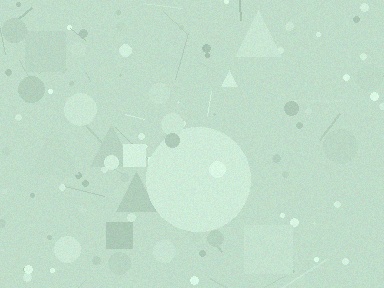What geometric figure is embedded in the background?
A circle is embedded in the background.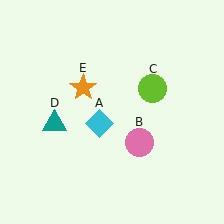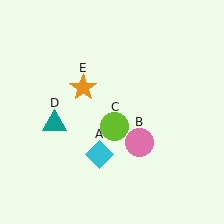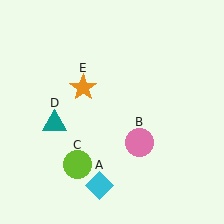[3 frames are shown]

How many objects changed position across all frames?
2 objects changed position: cyan diamond (object A), lime circle (object C).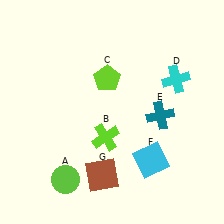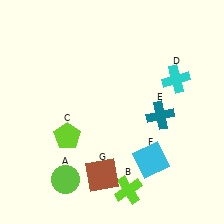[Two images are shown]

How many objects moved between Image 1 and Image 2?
2 objects moved between the two images.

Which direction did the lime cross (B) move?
The lime cross (B) moved down.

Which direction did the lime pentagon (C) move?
The lime pentagon (C) moved down.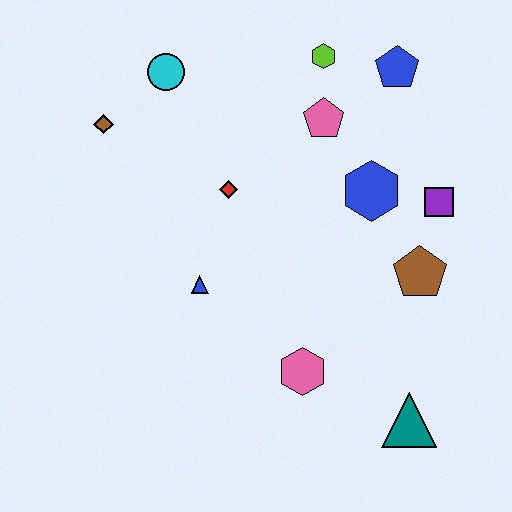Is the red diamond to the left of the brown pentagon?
Yes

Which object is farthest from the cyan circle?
The teal triangle is farthest from the cyan circle.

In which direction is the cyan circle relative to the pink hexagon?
The cyan circle is above the pink hexagon.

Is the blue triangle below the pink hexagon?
No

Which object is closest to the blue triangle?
The red diamond is closest to the blue triangle.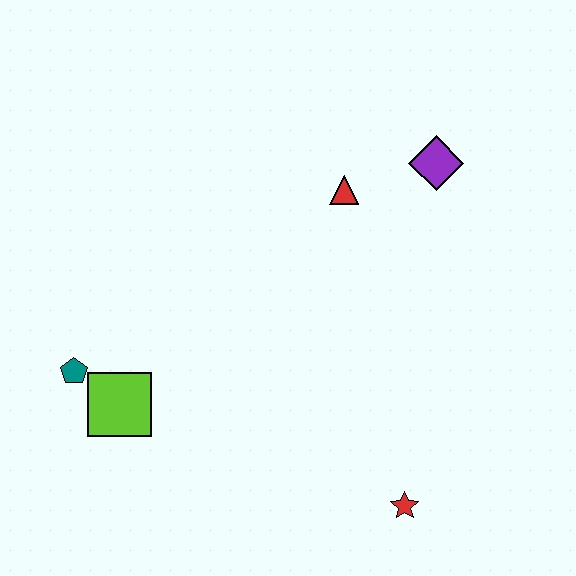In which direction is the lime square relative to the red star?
The lime square is to the left of the red star.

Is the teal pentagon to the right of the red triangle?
No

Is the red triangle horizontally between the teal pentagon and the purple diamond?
Yes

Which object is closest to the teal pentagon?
The lime square is closest to the teal pentagon.